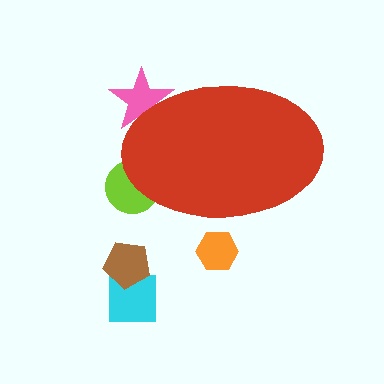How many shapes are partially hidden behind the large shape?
3 shapes are partially hidden.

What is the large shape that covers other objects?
A red ellipse.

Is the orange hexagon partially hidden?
Yes, the orange hexagon is partially hidden behind the red ellipse.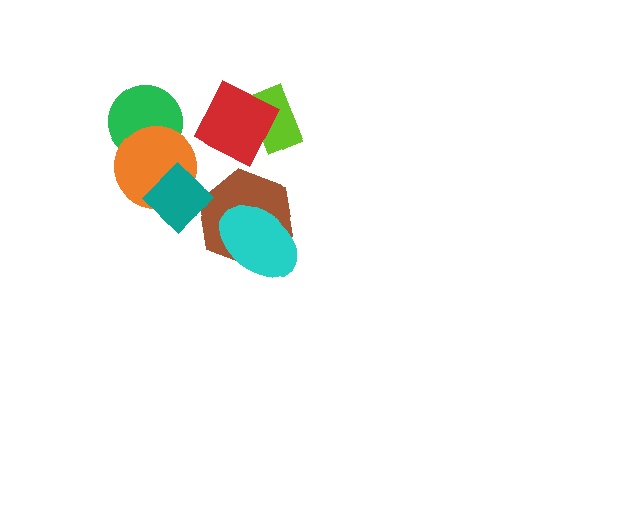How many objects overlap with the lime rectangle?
1 object overlaps with the lime rectangle.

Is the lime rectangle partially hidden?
Yes, it is partially covered by another shape.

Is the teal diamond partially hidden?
No, no other shape covers it.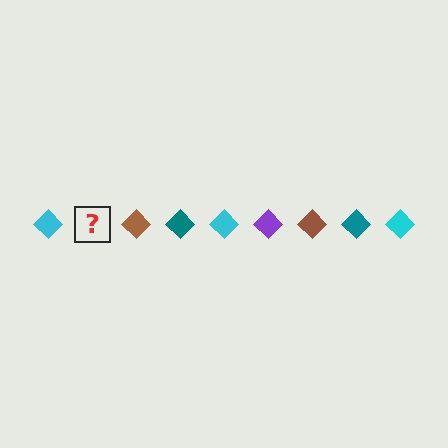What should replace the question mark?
The question mark should be replaced with a purple diamond.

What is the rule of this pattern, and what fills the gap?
The rule is that the pattern cycles through cyan, purple, brown, teal diamonds. The gap should be filled with a purple diamond.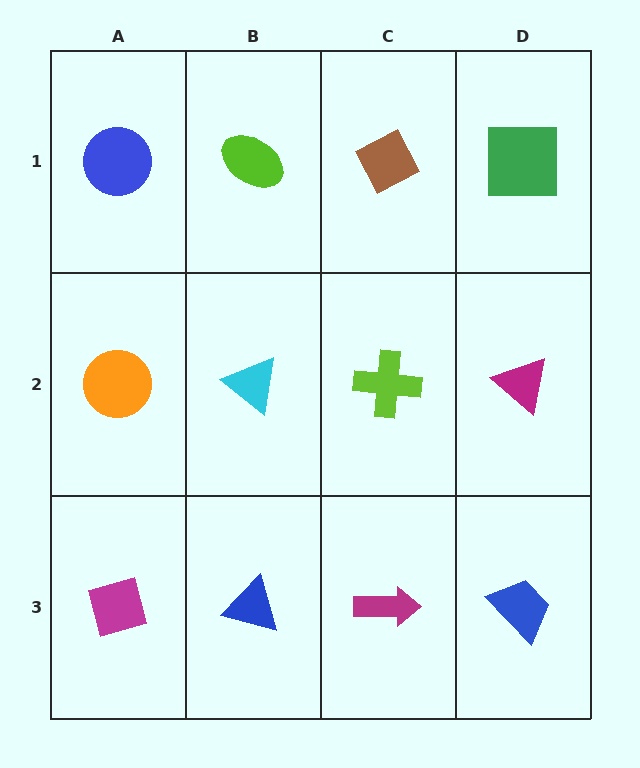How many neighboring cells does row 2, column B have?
4.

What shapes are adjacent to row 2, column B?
A lime ellipse (row 1, column B), a blue triangle (row 3, column B), an orange circle (row 2, column A), a lime cross (row 2, column C).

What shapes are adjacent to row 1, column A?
An orange circle (row 2, column A), a lime ellipse (row 1, column B).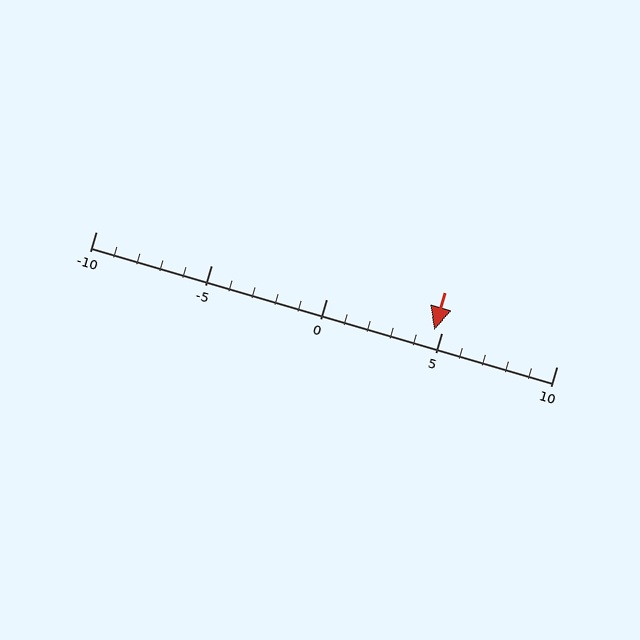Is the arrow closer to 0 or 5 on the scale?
The arrow is closer to 5.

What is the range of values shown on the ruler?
The ruler shows values from -10 to 10.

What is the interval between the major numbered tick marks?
The major tick marks are spaced 5 units apart.